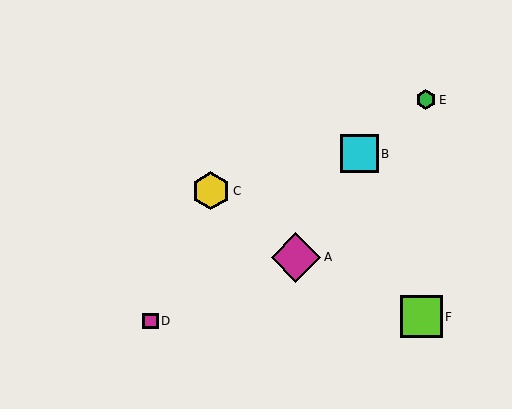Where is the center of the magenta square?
The center of the magenta square is at (151, 321).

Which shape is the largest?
The magenta diamond (labeled A) is the largest.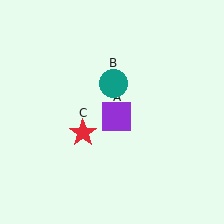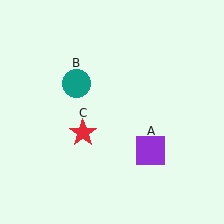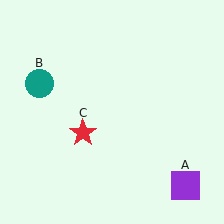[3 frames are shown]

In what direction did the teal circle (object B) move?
The teal circle (object B) moved left.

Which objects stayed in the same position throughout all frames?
Red star (object C) remained stationary.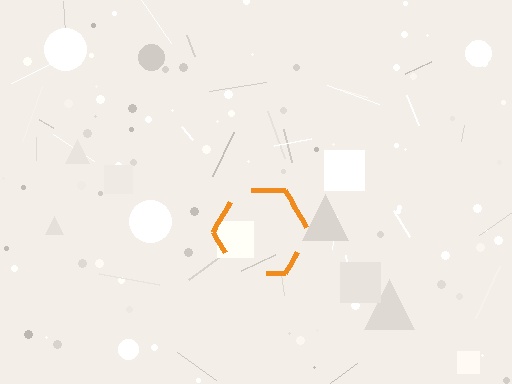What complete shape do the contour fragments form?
The contour fragments form a hexagon.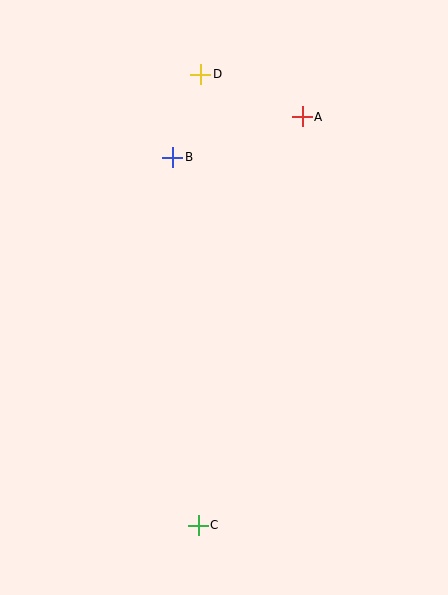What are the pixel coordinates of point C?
Point C is at (198, 525).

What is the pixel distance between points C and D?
The distance between C and D is 451 pixels.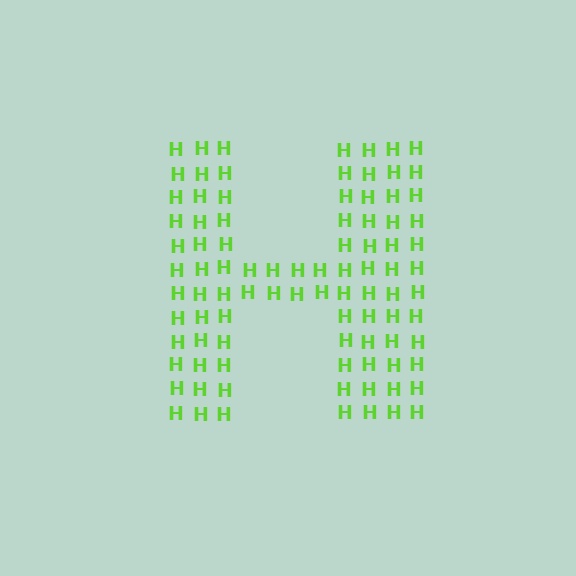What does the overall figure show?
The overall figure shows the letter H.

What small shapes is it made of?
It is made of small letter H's.